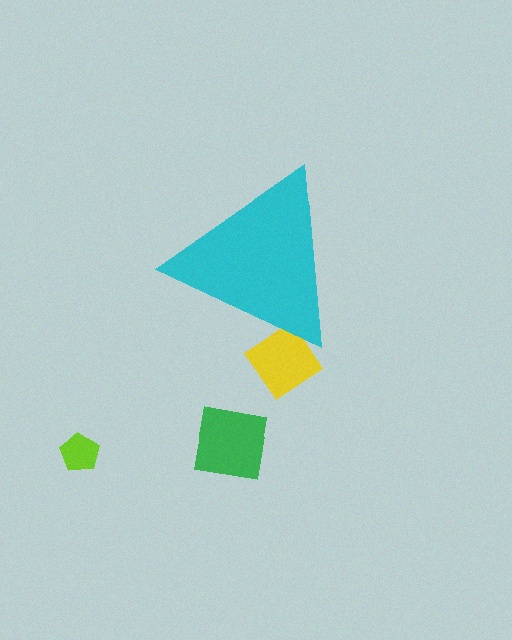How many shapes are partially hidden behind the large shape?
1 shape is partially hidden.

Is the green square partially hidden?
No, the green square is fully visible.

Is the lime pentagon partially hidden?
No, the lime pentagon is fully visible.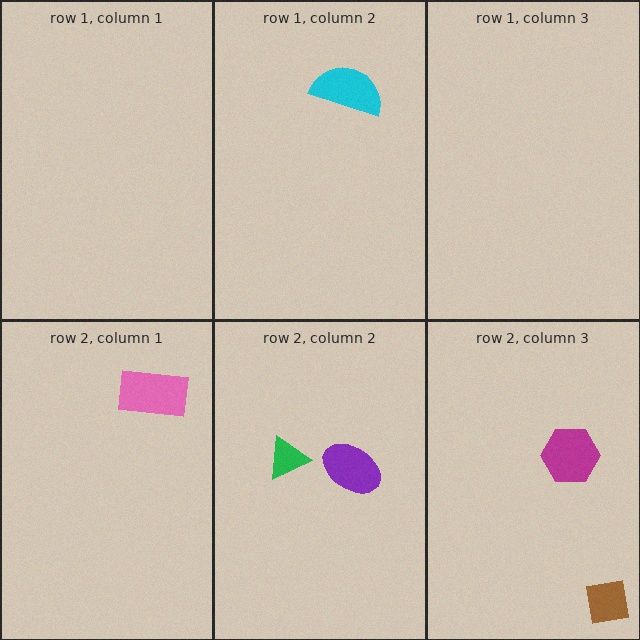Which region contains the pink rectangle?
The row 2, column 1 region.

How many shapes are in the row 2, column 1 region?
1.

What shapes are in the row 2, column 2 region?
The green triangle, the purple ellipse.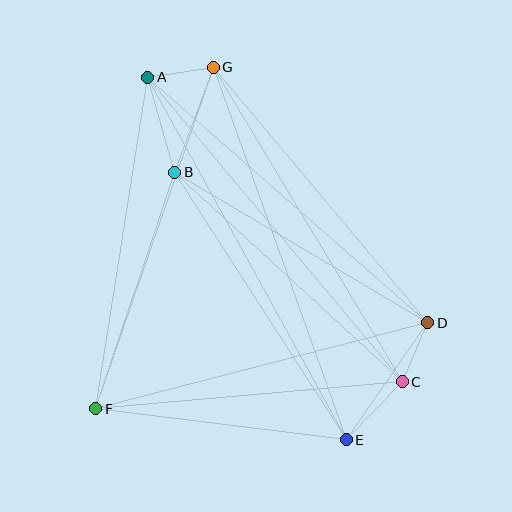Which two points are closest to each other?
Points C and D are closest to each other.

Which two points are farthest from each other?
Points A and E are farthest from each other.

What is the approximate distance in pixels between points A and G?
The distance between A and G is approximately 66 pixels.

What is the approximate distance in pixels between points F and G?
The distance between F and G is approximately 361 pixels.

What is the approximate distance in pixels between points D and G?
The distance between D and G is approximately 334 pixels.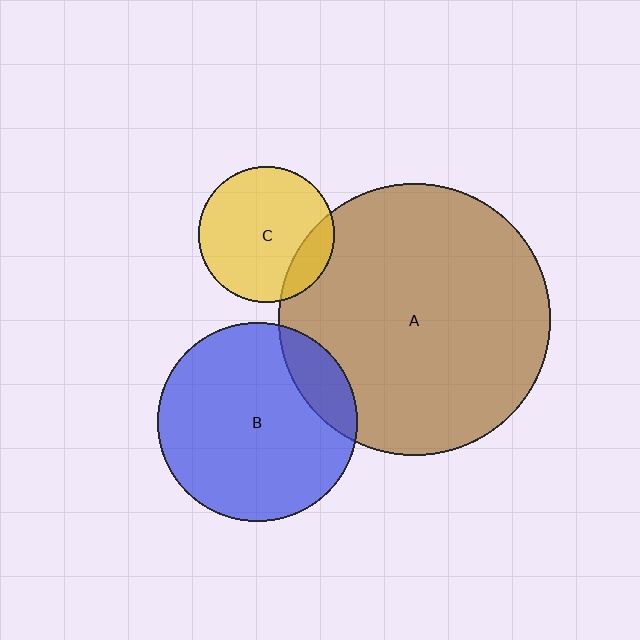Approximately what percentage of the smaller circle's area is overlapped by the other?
Approximately 15%.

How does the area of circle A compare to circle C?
Approximately 4.0 times.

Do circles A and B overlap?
Yes.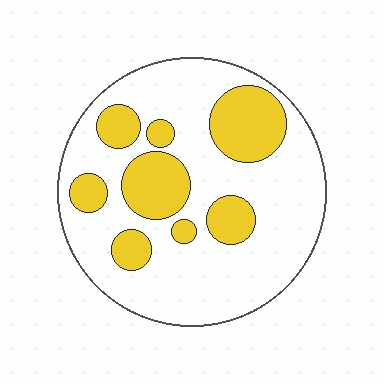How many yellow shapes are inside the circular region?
8.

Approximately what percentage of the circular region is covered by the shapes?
Approximately 30%.